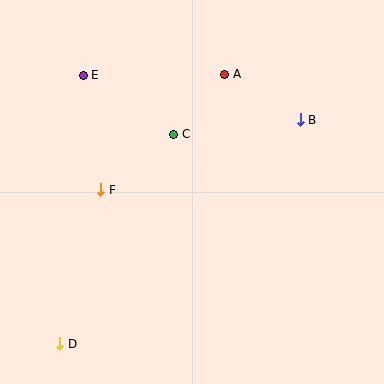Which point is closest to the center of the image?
Point C at (174, 134) is closest to the center.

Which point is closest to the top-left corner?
Point E is closest to the top-left corner.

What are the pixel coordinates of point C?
Point C is at (174, 134).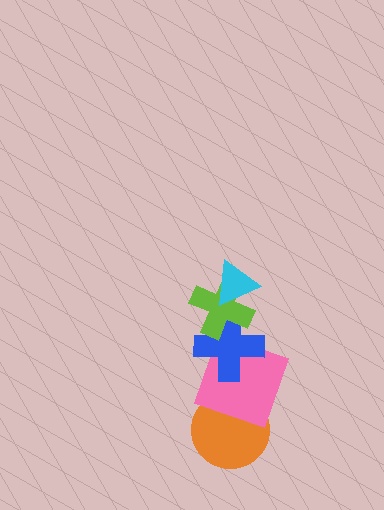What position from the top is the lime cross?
The lime cross is 2nd from the top.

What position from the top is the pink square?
The pink square is 4th from the top.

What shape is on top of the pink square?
The blue cross is on top of the pink square.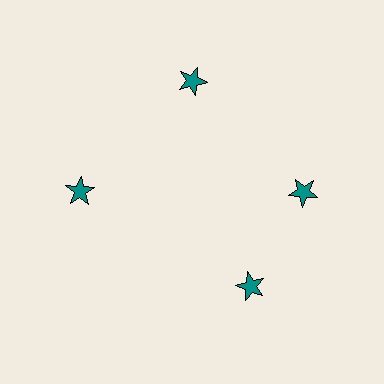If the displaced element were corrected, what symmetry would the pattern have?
It would have 4-fold rotational symmetry — the pattern would map onto itself every 90 degrees.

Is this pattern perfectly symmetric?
No. The 4 teal stars are arranged in a ring, but one element near the 6 o'clock position is rotated out of alignment along the ring, breaking the 4-fold rotational symmetry.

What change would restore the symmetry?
The symmetry would be restored by rotating it back into even spacing with its neighbors so that all 4 stars sit at equal angles and equal distance from the center.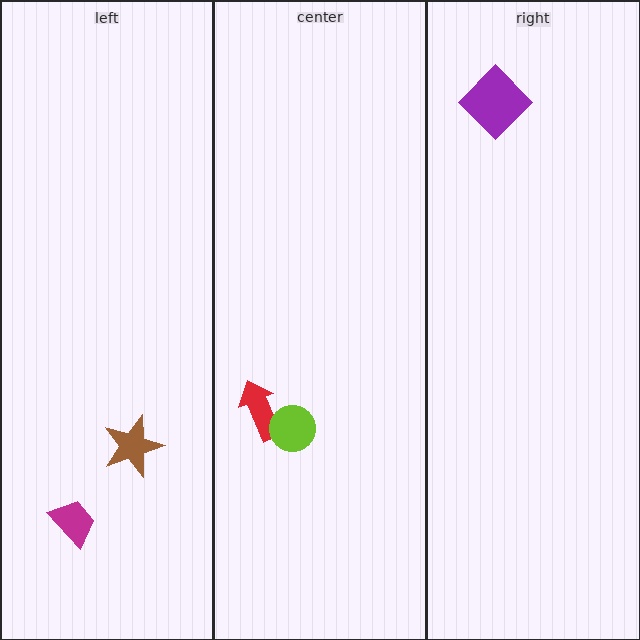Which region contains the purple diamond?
The right region.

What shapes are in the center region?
The red arrow, the lime circle.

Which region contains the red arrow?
The center region.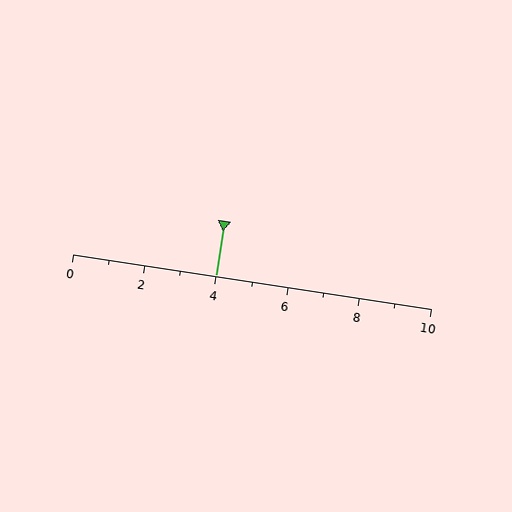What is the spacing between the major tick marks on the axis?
The major ticks are spaced 2 apart.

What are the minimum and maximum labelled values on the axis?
The axis runs from 0 to 10.